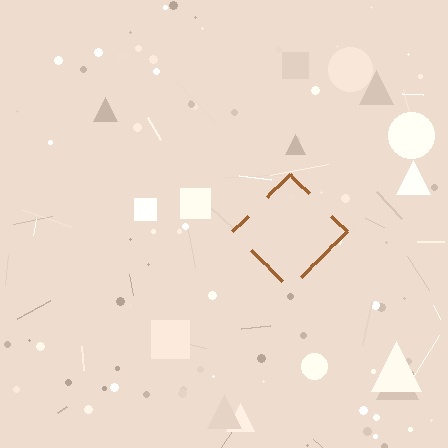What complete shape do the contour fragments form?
The contour fragments form a diamond.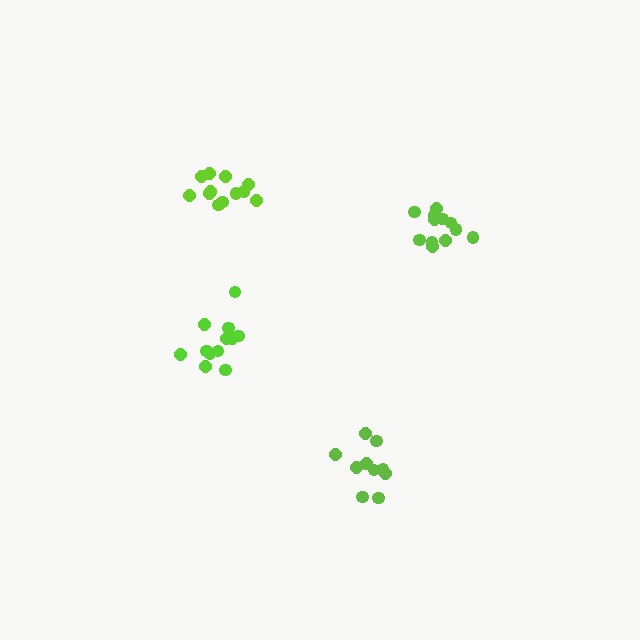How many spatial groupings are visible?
There are 4 spatial groupings.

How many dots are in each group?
Group 1: 12 dots, Group 2: 10 dots, Group 3: 12 dots, Group 4: 12 dots (46 total).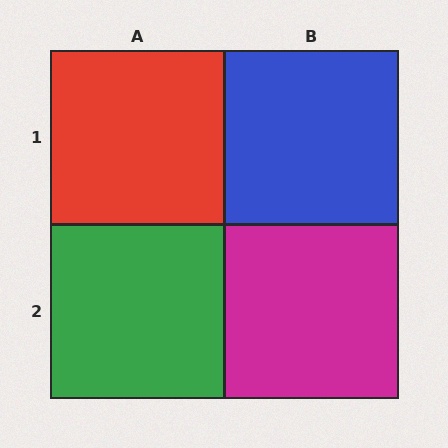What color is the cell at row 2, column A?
Green.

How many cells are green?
1 cell is green.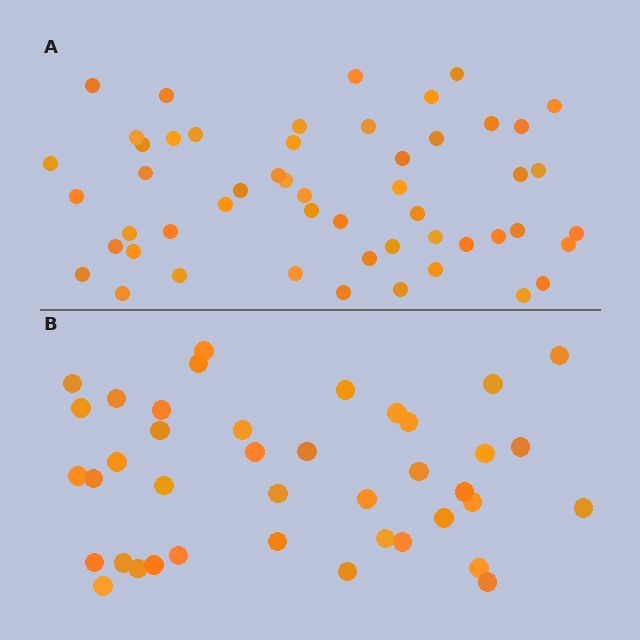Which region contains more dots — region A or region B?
Region A (the top region) has more dots.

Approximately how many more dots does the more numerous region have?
Region A has roughly 12 or so more dots than region B.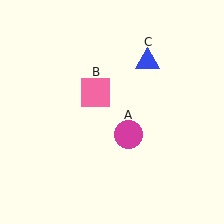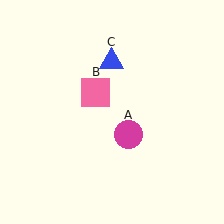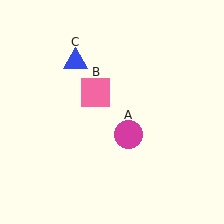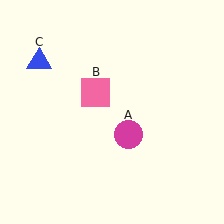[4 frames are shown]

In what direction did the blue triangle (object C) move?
The blue triangle (object C) moved left.